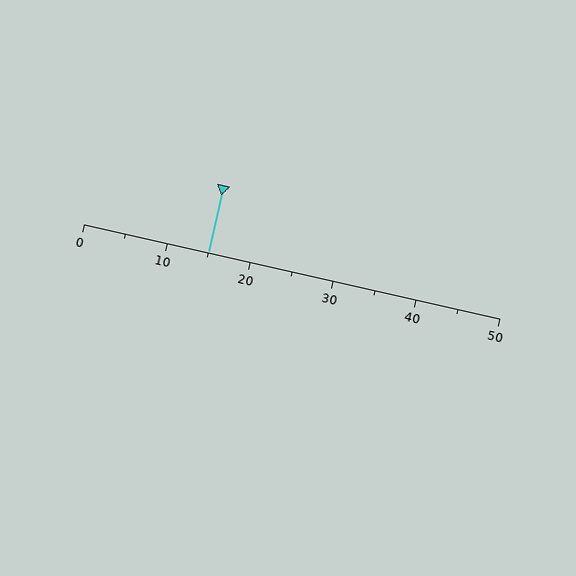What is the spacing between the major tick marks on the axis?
The major ticks are spaced 10 apart.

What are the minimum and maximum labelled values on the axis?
The axis runs from 0 to 50.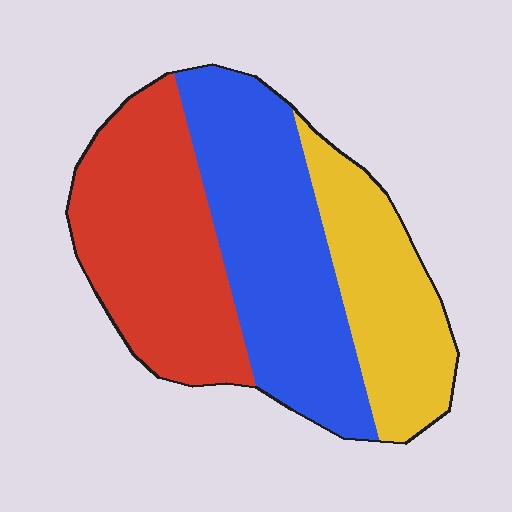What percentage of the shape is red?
Red takes up between a quarter and a half of the shape.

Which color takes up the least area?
Yellow, at roughly 25%.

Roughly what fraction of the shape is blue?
Blue covers roughly 40% of the shape.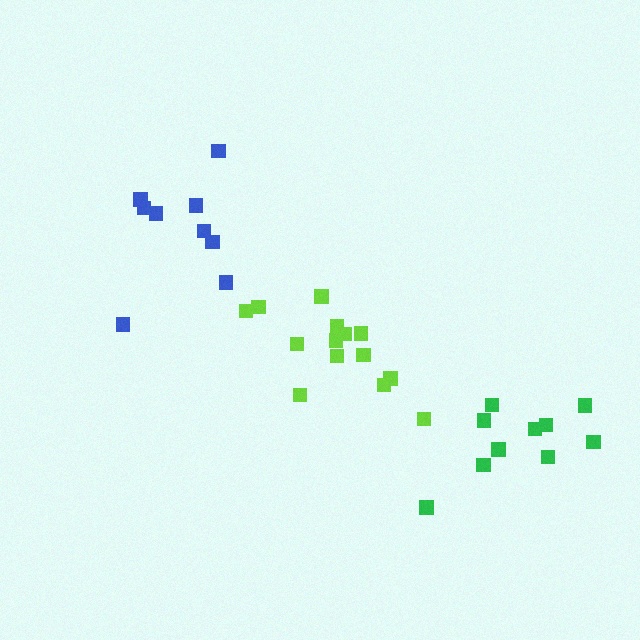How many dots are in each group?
Group 1: 9 dots, Group 2: 10 dots, Group 3: 14 dots (33 total).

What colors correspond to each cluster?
The clusters are colored: blue, green, lime.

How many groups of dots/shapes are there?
There are 3 groups.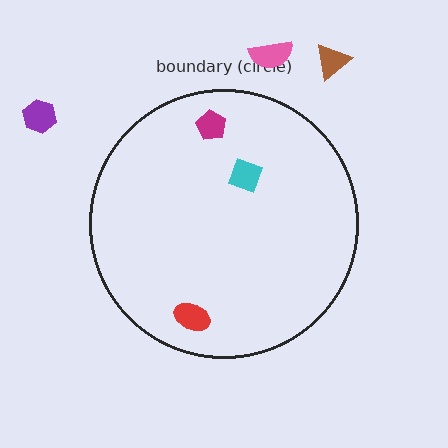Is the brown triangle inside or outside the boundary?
Outside.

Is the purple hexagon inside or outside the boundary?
Outside.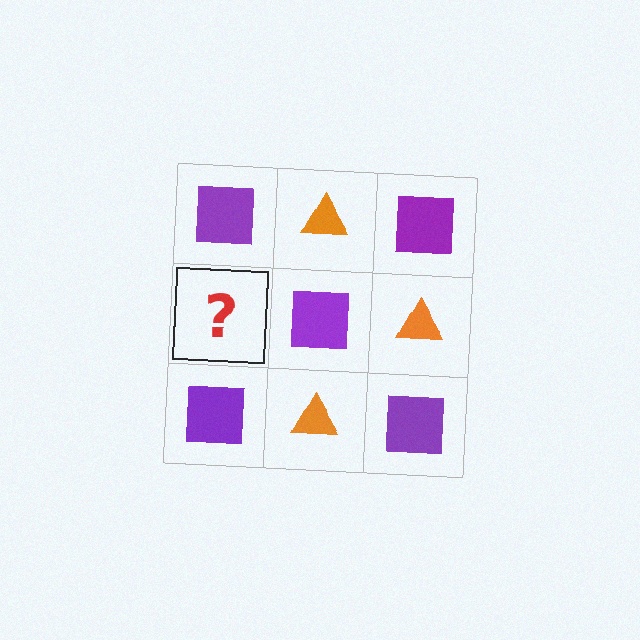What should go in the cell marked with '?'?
The missing cell should contain an orange triangle.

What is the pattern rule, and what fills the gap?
The rule is that it alternates purple square and orange triangle in a checkerboard pattern. The gap should be filled with an orange triangle.